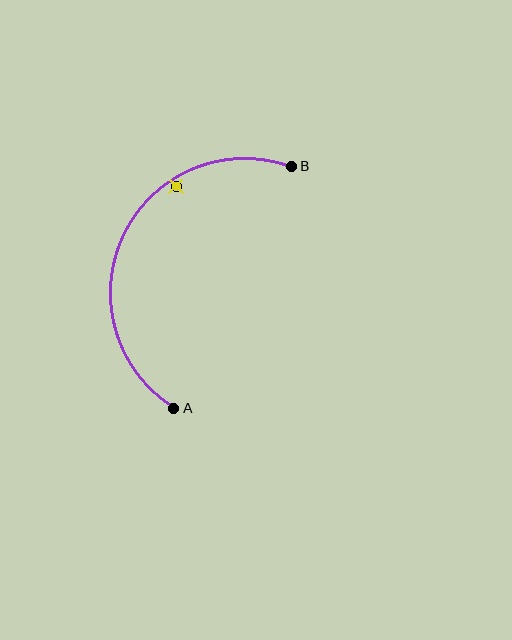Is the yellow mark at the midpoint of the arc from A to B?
No — the yellow mark does not lie on the arc at all. It sits slightly inside the curve.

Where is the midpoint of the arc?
The arc midpoint is the point on the curve farthest from the straight line joining A and B. It sits to the left of that line.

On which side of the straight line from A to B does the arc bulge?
The arc bulges to the left of the straight line connecting A and B.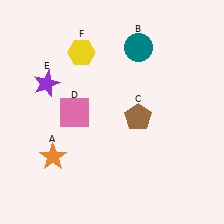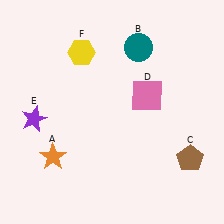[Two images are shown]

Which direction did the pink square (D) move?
The pink square (D) moved right.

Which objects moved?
The objects that moved are: the brown pentagon (C), the pink square (D), the purple star (E).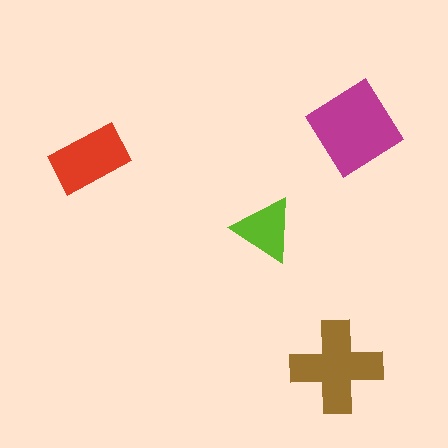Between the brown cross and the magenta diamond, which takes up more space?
The magenta diamond.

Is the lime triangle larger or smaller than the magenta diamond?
Smaller.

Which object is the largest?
The magenta diamond.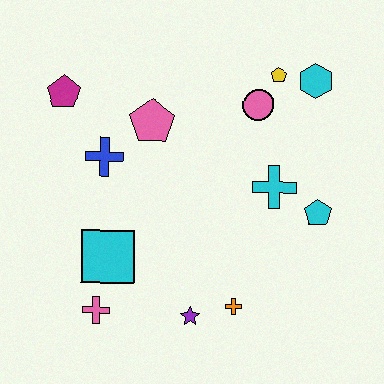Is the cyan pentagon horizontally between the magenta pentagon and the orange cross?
No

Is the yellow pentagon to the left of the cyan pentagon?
Yes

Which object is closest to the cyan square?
The pink cross is closest to the cyan square.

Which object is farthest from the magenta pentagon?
The cyan pentagon is farthest from the magenta pentagon.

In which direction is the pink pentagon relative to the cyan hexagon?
The pink pentagon is to the left of the cyan hexagon.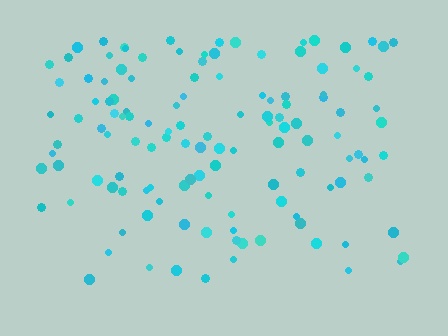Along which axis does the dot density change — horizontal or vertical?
Vertical.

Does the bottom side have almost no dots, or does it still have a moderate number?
Still a moderate number, just noticeably fewer than the top.